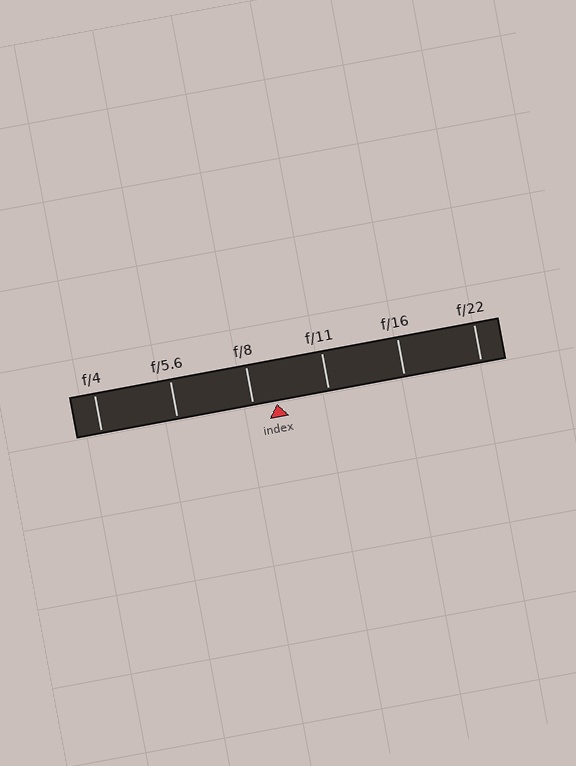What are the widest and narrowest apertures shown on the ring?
The widest aperture shown is f/4 and the narrowest is f/22.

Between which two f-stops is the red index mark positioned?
The index mark is between f/8 and f/11.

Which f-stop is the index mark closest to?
The index mark is closest to f/8.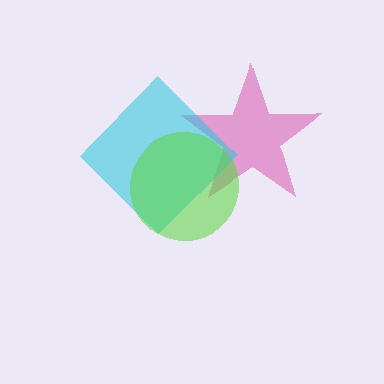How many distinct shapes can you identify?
There are 3 distinct shapes: a pink star, a cyan diamond, a lime circle.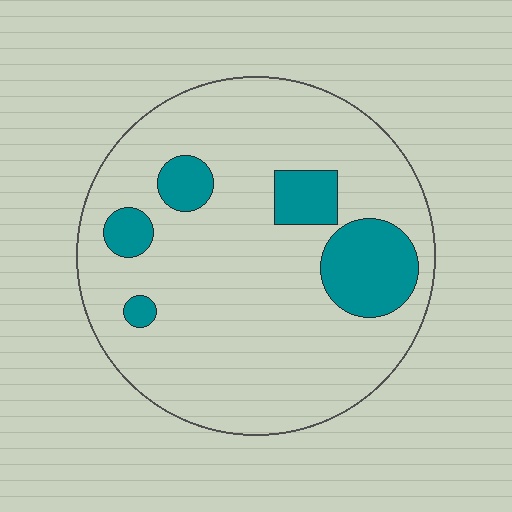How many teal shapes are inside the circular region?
5.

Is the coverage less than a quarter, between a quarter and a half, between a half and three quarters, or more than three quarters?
Less than a quarter.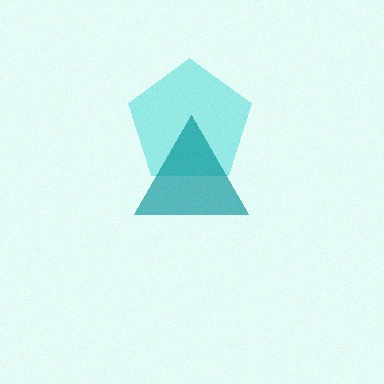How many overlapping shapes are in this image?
There are 2 overlapping shapes in the image.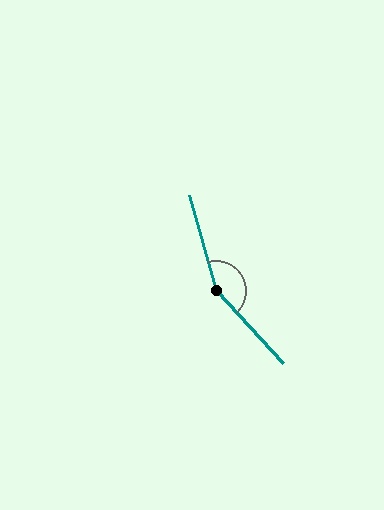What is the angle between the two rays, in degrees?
Approximately 153 degrees.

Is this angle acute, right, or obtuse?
It is obtuse.